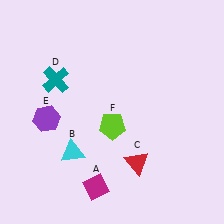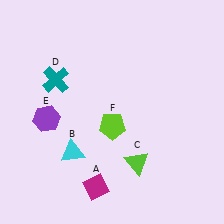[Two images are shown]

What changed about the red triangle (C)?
In Image 1, C is red. In Image 2, it changed to lime.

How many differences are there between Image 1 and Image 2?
There is 1 difference between the two images.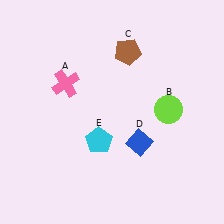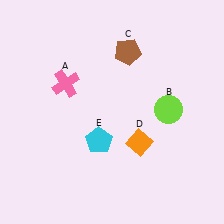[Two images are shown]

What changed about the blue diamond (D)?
In Image 1, D is blue. In Image 2, it changed to orange.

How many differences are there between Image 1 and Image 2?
There is 1 difference between the two images.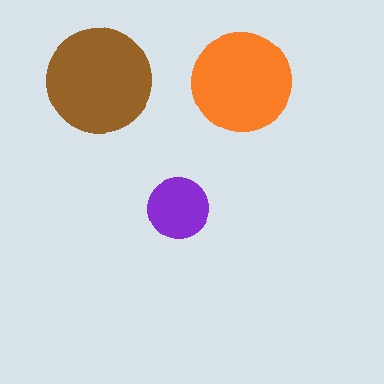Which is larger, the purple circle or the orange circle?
The orange one.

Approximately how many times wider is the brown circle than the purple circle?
About 1.5 times wider.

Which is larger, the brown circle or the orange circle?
The brown one.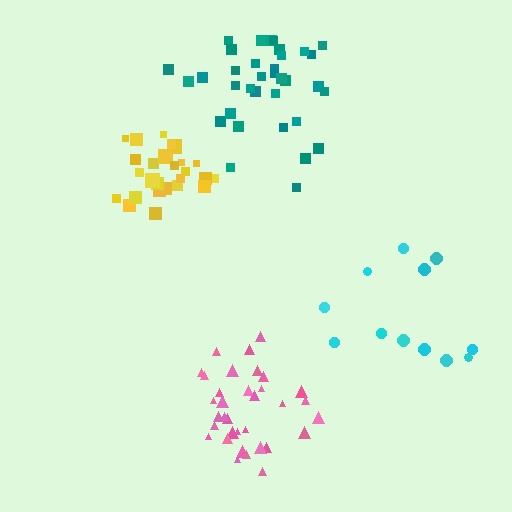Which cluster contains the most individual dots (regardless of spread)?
Teal (35).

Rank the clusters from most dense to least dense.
yellow, pink, teal, cyan.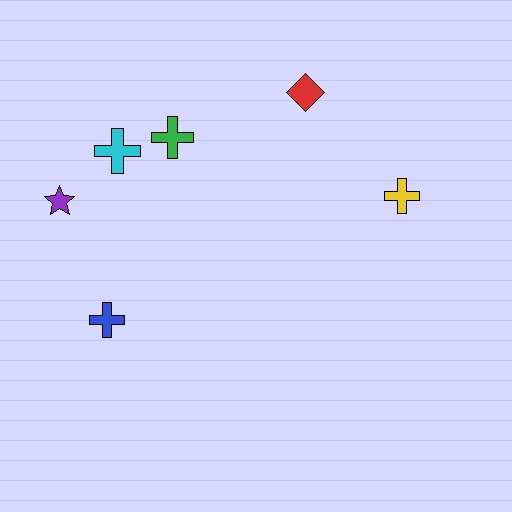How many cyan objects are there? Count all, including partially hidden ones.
There is 1 cyan object.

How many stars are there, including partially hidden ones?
There is 1 star.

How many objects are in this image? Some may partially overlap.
There are 6 objects.